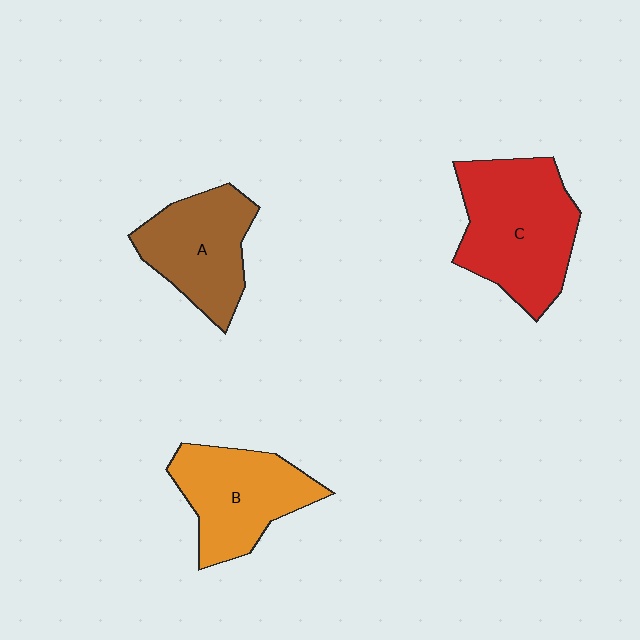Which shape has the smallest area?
Shape A (brown).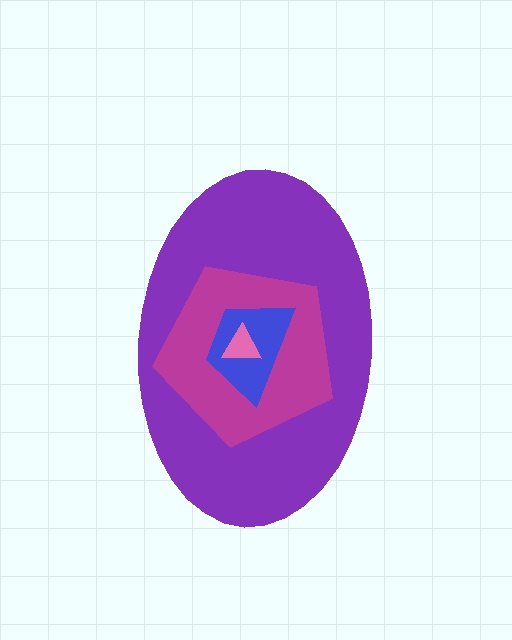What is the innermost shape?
The pink triangle.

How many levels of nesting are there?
4.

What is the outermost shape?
The purple ellipse.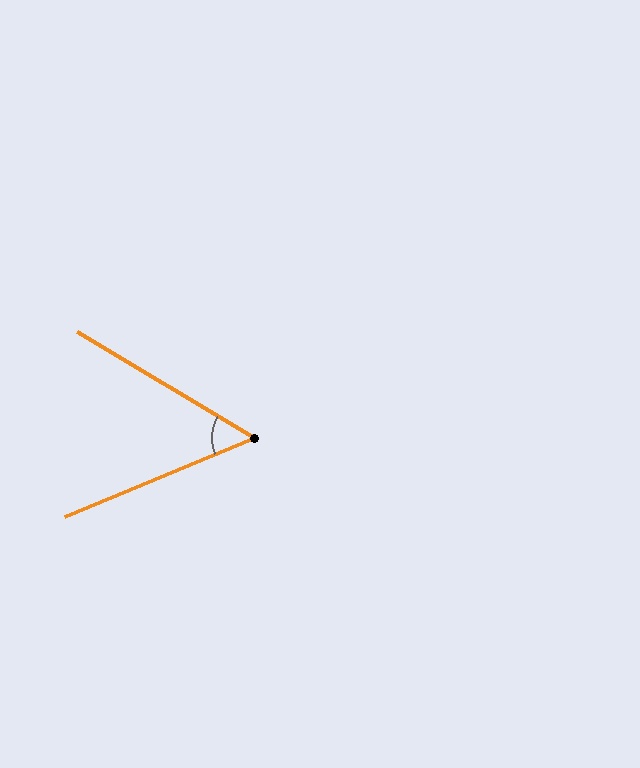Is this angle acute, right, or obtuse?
It is acute.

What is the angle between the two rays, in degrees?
Approximately 53 degrees.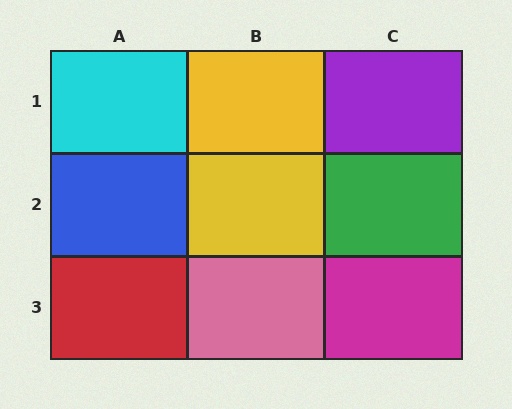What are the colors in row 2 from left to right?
Blue, yellow, green.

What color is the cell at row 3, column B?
Pink.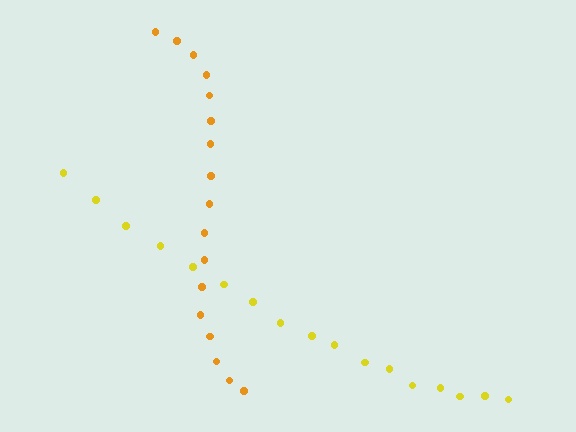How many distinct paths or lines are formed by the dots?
There are 2 distinct paths.